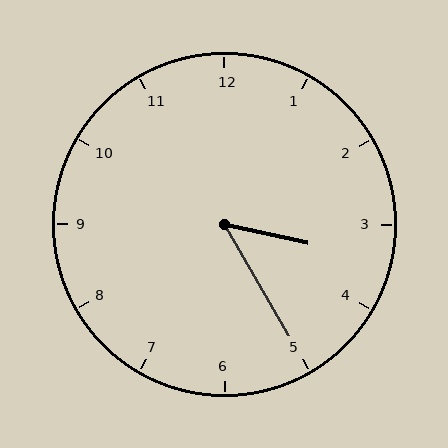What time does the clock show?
3:25.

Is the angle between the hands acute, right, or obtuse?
It is acute.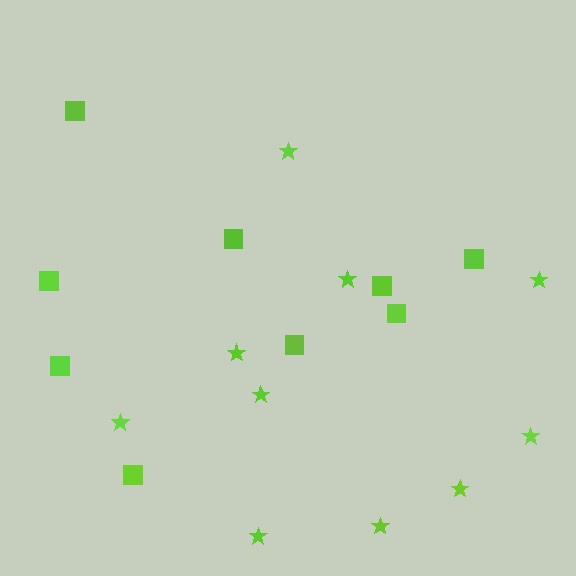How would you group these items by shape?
There are 2 groups: one group of squares (9) and one group of stars (10).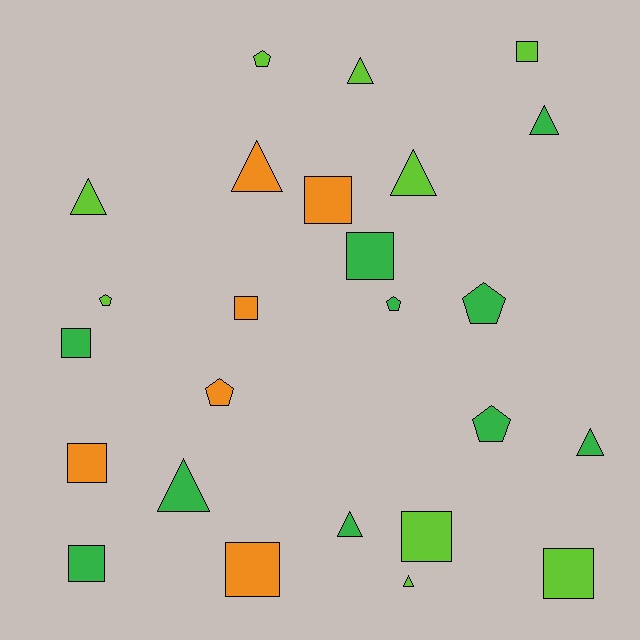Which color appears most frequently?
Green, with 10 objects.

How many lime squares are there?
There are 3 lime squares.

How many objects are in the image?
There are 25 objects.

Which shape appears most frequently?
Square, with 10 objects.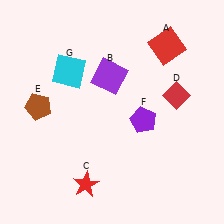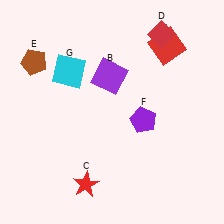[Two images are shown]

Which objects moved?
The objects that moved are: the red diamond (D), the brown pentagon (E).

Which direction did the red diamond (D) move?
The red diamond (D) moved up.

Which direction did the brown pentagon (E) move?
The brown pentagon (E) moved up.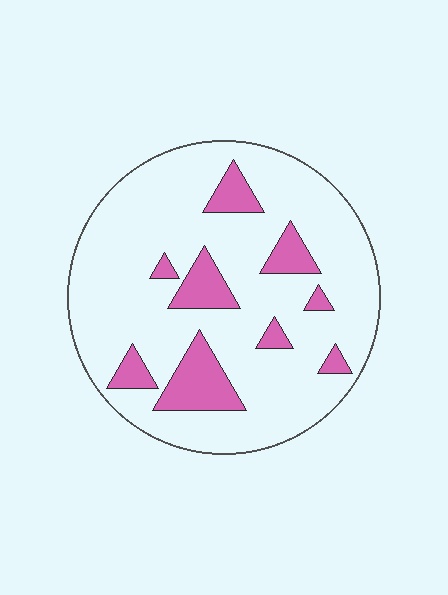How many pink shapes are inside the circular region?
9.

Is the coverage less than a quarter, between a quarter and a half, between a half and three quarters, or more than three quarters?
Less than a quarter.